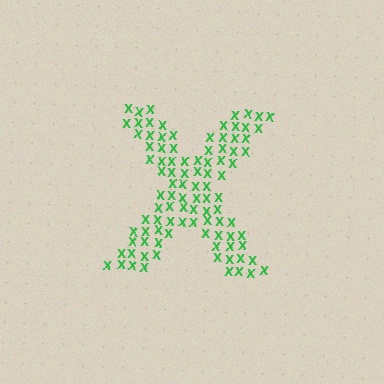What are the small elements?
The small elements are letter X's.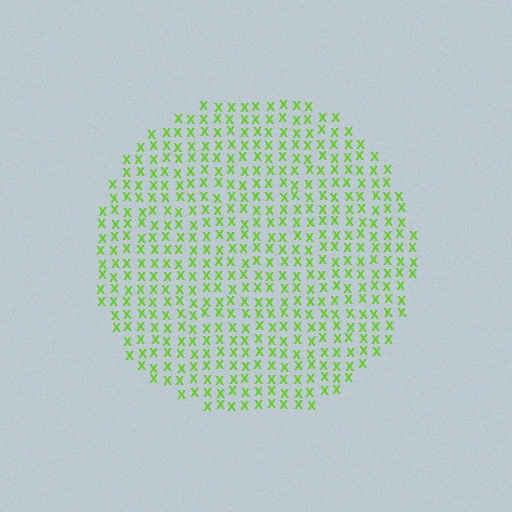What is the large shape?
The large shape is a circle.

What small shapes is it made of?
It is made of small letter X's.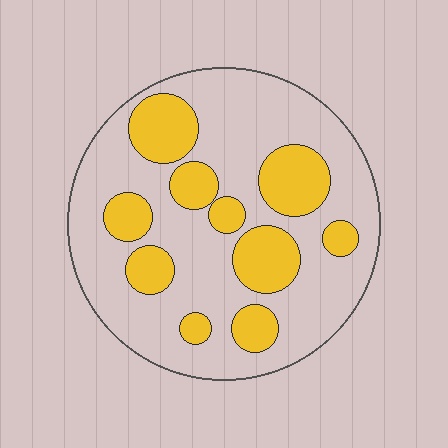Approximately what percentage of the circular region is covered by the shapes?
Approximately 30%.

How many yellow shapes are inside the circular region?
10.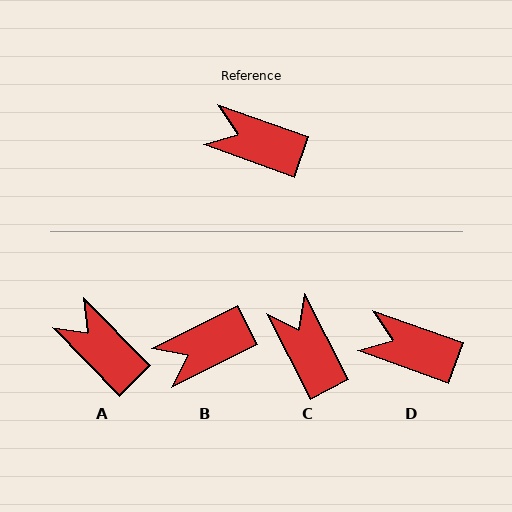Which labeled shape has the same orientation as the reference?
D.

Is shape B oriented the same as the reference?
No, it is off by about 46 degrees.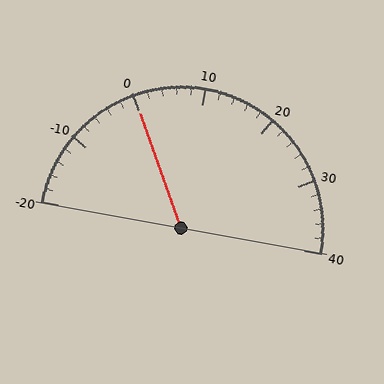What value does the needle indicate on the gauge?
The needle indicates approximately 0.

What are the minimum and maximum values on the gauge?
The gauge ranges from -20 to 40.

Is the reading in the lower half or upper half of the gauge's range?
The reading is in the lower half of the range (-20 to 40).